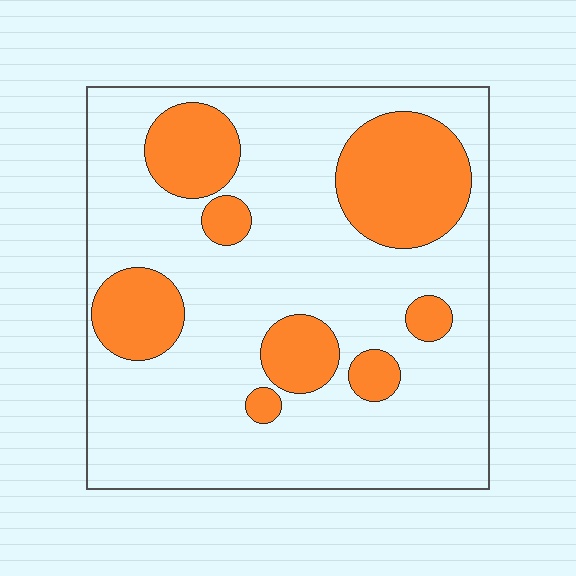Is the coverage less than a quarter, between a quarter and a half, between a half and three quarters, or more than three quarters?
Between a quarter and a half.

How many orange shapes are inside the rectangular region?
8.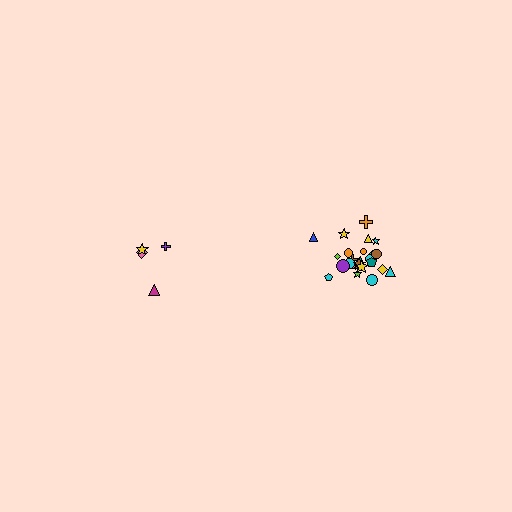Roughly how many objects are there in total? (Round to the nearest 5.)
Roughly 30 objects in total.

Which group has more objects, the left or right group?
The right group.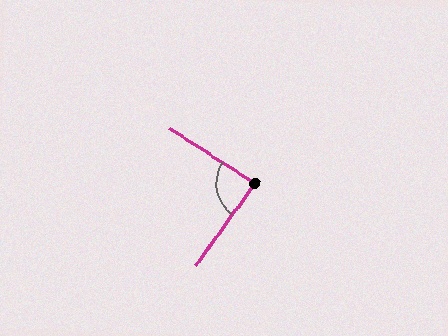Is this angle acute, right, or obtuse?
It is approximately a right angle.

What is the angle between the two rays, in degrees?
Approximately 87 degrees.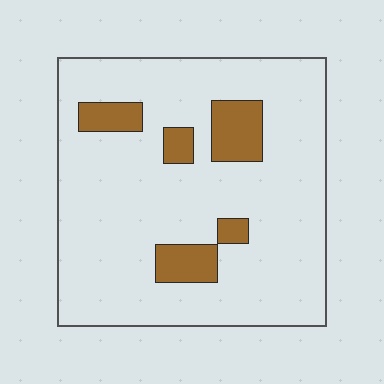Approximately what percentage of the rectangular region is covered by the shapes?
Approximately 15%.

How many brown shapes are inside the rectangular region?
5.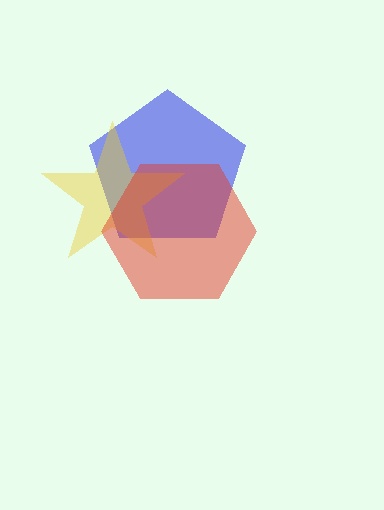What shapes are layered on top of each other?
The layered shapes are: a blue pentagon, a yellow star, a red hexagon.